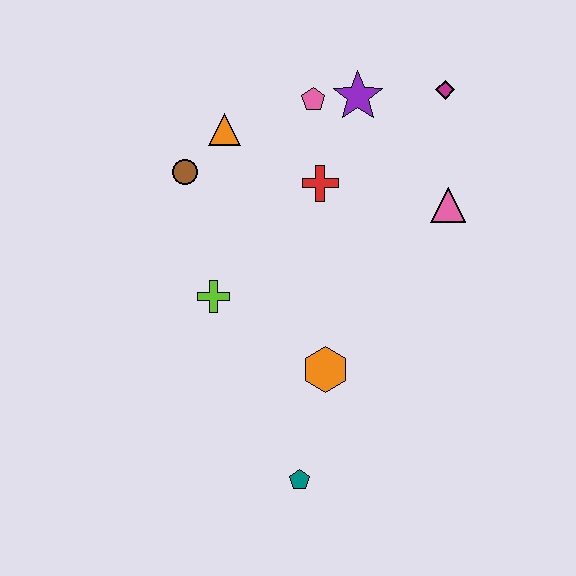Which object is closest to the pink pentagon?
The purple star is closest to the pink pentagon.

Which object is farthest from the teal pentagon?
The magenta diamond is farthest from the teal pentagon.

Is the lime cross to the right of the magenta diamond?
No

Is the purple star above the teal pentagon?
Yes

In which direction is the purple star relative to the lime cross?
The purple star is above the lime cross.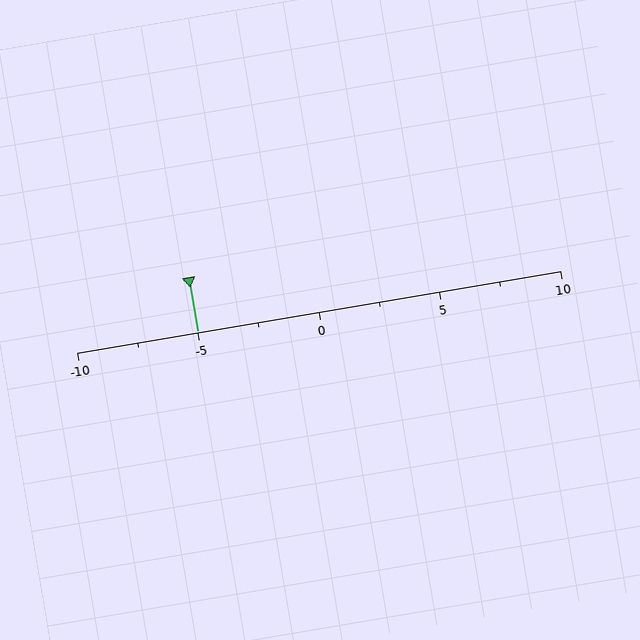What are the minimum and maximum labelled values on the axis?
The axis runs from -10 to 10.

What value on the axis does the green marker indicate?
The marker indicates approximately -5.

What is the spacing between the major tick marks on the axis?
The major ticks are spaced 5 apart.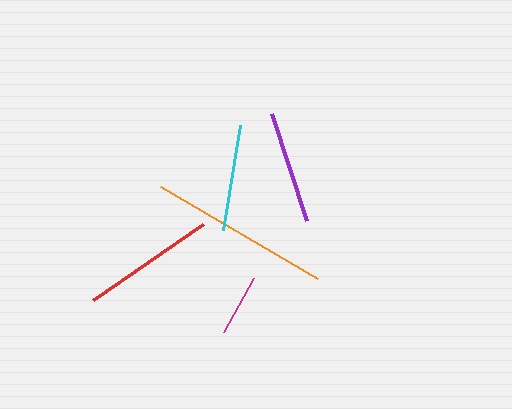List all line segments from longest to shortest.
From longest to shortest: orange, red, purple, cyan, magenta.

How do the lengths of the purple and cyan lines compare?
The purple and cyan lines are approximately the same length.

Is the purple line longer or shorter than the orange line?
The orange line is longer than the purple line.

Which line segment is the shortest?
The magenta line is the shortest at approximately 62 pixels.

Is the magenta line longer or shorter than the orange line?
The orange line is longer than the magenta line.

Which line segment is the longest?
The orange line is the longest at approximately 182 pixels.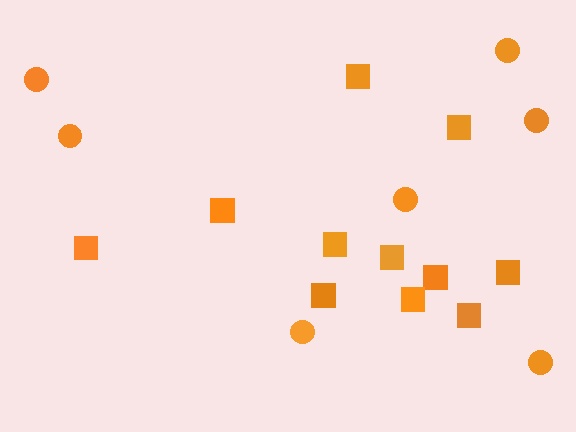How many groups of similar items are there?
There are 2 groups: one group of circles (7) and one group of squares (11).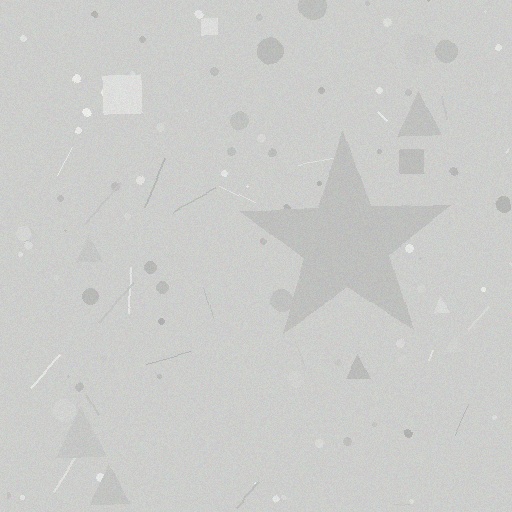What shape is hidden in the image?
A star is hidden in the image.